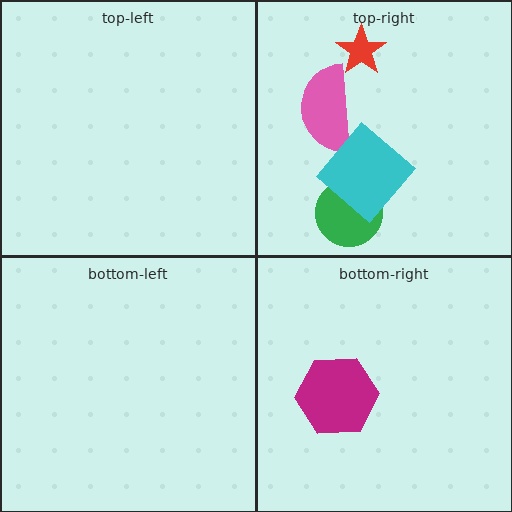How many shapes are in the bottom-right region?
1.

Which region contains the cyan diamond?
The top-right region.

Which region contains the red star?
The top-right region.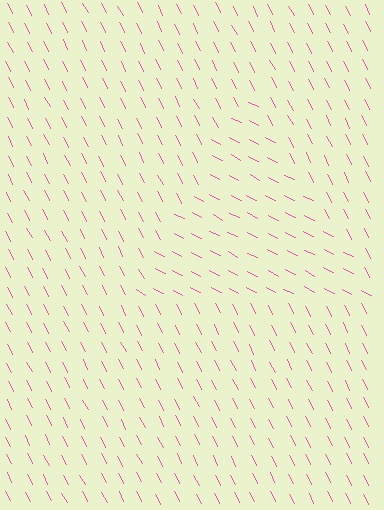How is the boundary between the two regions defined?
The boundary is defined purely by a change in line orientation (approximately 36 degrees difference). All lines are the same color and thickness.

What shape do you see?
I see a triangle.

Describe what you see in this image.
The image is filled with small pink line segments. A triangle region in the image has lines oriented differently from the surrounding lines, creating a visible texture boundary.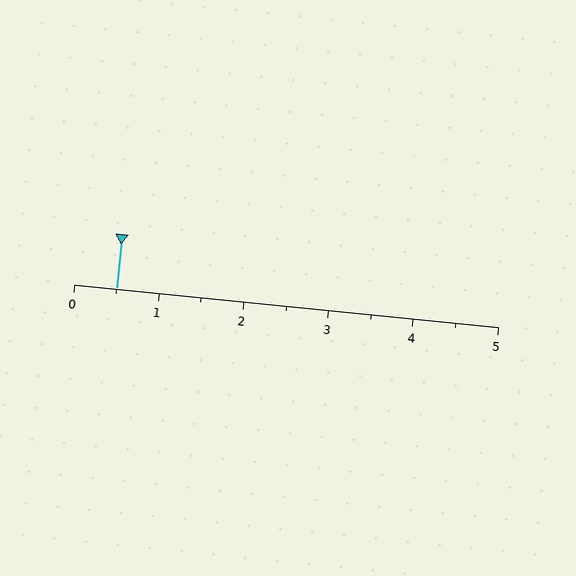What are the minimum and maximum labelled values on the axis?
The axis runs from 0 to 5.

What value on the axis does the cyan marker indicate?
The marker indicates approximately 0.5.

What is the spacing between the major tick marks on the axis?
The major ticks are spaced 1 apart.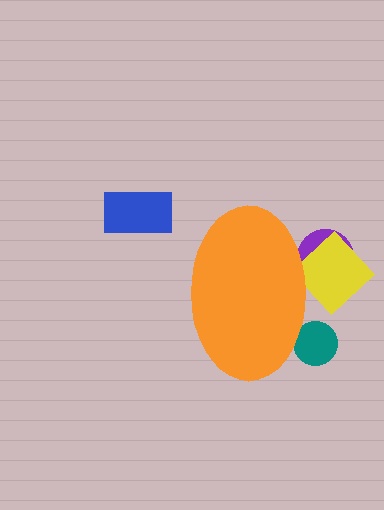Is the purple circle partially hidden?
Yes, the purple circle is partially hidden behind the orange ellipse.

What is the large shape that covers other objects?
An orange ellipse.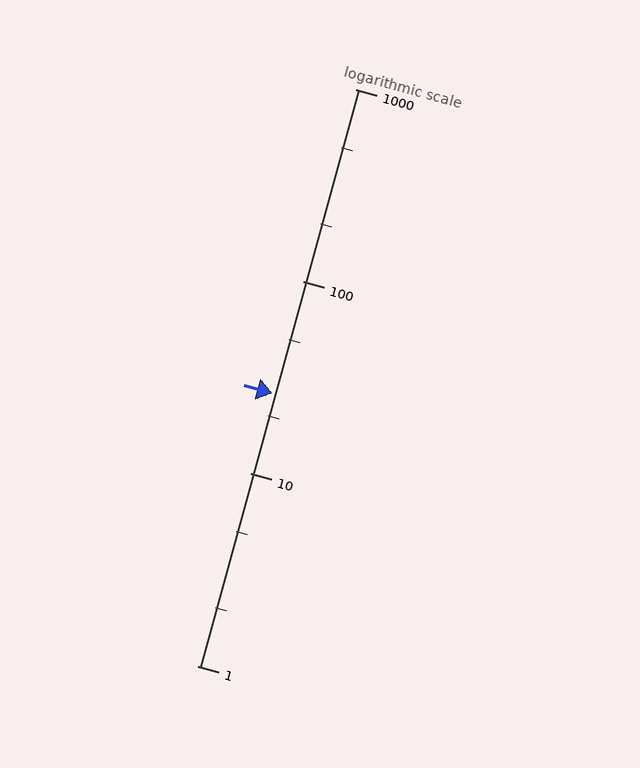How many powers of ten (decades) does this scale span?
The scale spans 3 decades, from 1 to 1000.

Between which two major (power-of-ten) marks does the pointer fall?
The pointer is between 10 and 100.